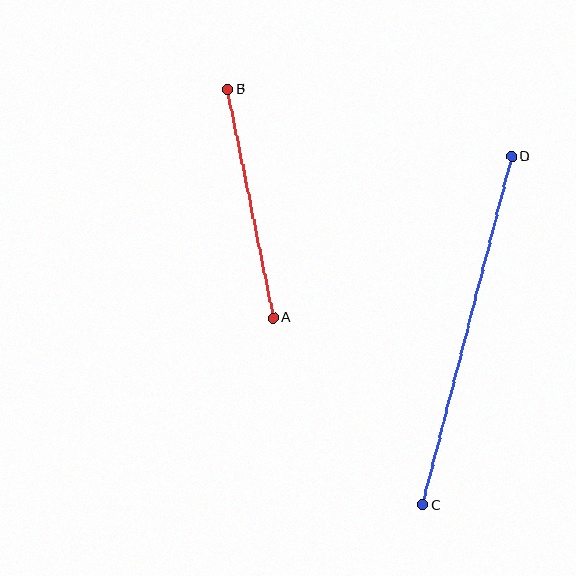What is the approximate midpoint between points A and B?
The midpoint is at approximately (250, 204) pixels.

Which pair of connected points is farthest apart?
Points C and D are farthest apart.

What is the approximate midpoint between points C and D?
The midpoint is at approximately (467, 331) pixels.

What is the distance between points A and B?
The distance is approximately 233 pixels.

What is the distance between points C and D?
The distance is approximately 359 pixels.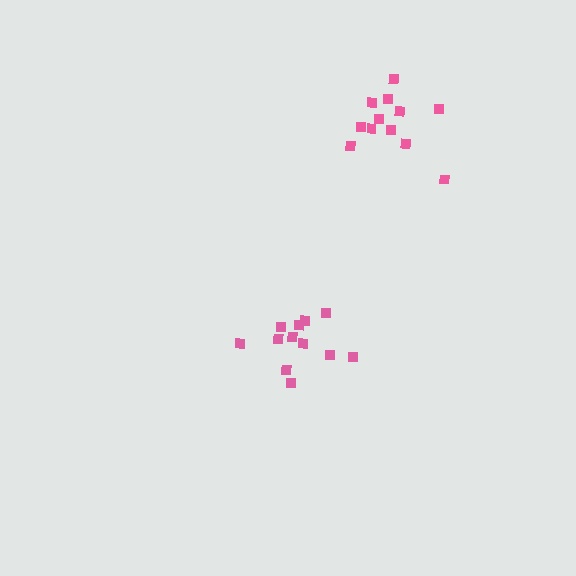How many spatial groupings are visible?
There are 2 spatial groupings.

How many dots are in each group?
Group 1: 13 dots, Group 2: 12 dots (25 total).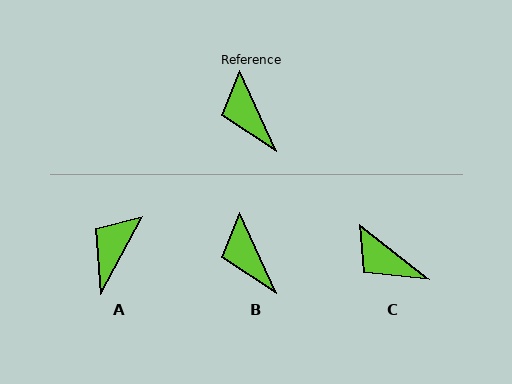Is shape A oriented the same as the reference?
No, it is off by about 53 degrees.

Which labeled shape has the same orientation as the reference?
B.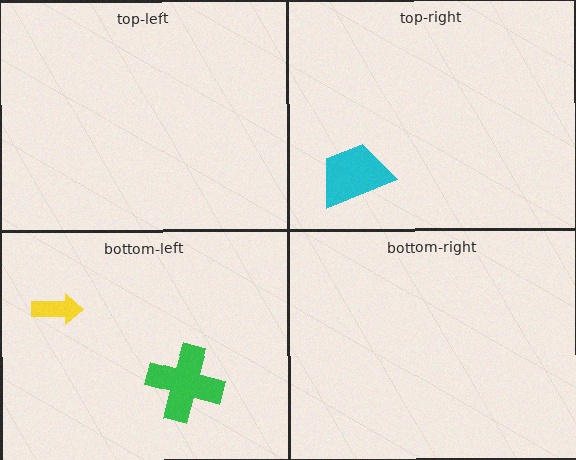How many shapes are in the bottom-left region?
2.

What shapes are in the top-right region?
The cyan trapezoid.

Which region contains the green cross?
The bottom-left region.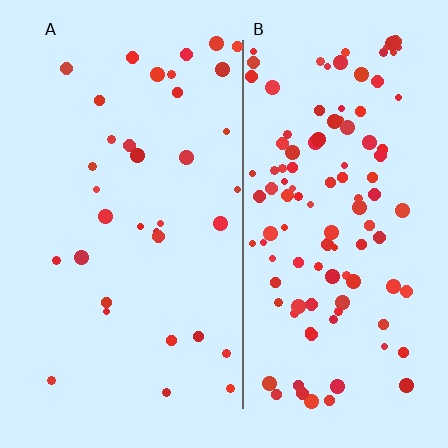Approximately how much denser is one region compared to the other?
Approximately 3.2× — region B over region A.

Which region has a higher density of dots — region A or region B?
B (the right).